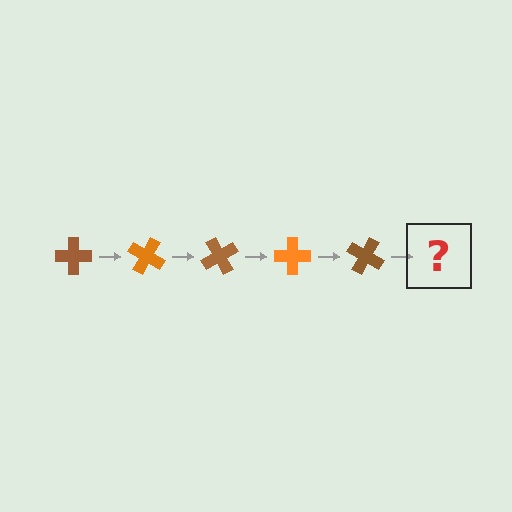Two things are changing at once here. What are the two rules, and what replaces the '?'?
The two rules are that it rotates 30 degrees each step and the color cycles through brown and orange. The '?' should be an orange cross, rotated 150 degrees from the start.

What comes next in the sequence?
The next element should be an orange cross, rotated 150 degrees from the start.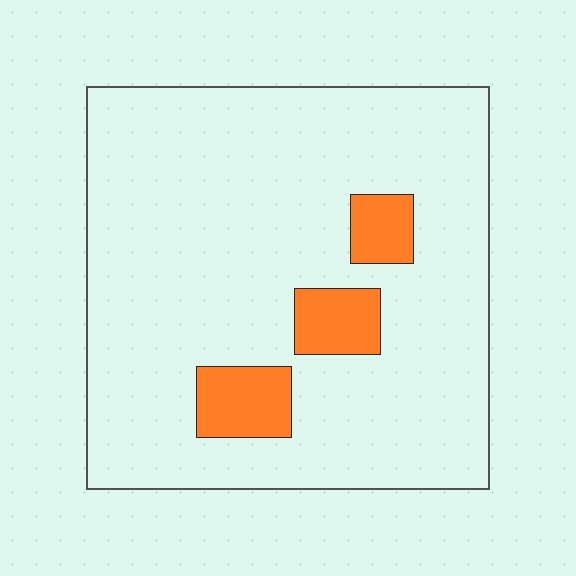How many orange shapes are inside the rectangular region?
3.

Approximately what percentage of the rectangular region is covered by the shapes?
Approximately 10%.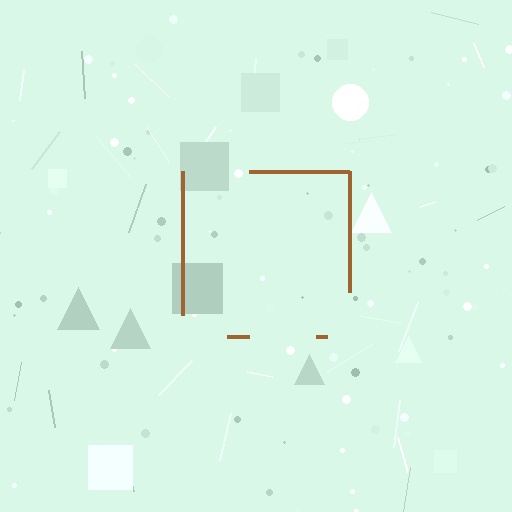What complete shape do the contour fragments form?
The contour fragments form a square.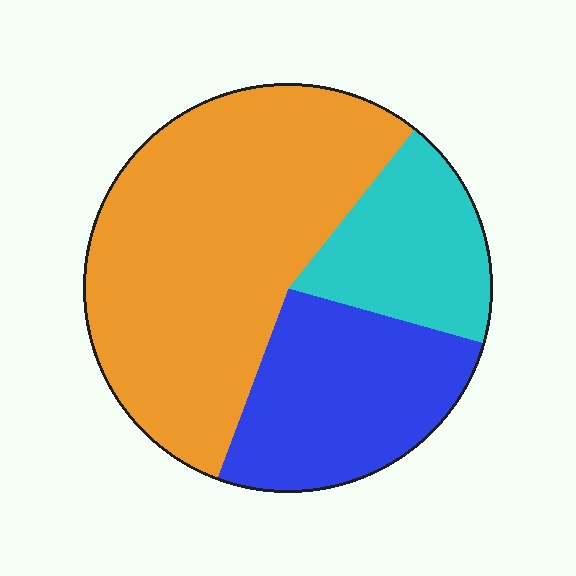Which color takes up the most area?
Orange, at roughly 55%.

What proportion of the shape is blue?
Blue takes up about one quarter (1/4) of the shape.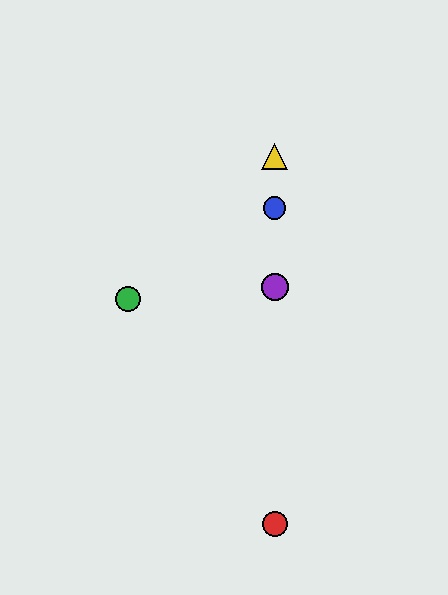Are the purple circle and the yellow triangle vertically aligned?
Yes, both are at x≈275.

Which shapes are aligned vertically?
The red circle, the blue circle, the yellow triangle, the purple circle are aligned vertically.